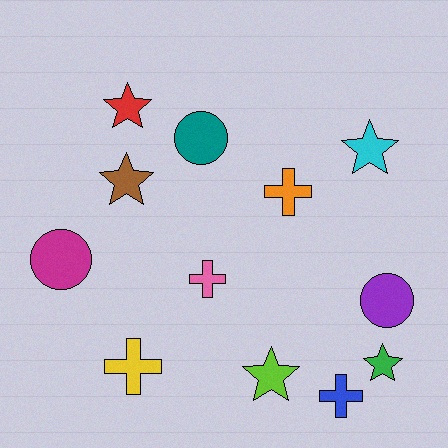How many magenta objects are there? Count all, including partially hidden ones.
There is 1 magenta object.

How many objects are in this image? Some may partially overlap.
There are 12 objects.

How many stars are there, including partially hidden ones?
There are 5 stars.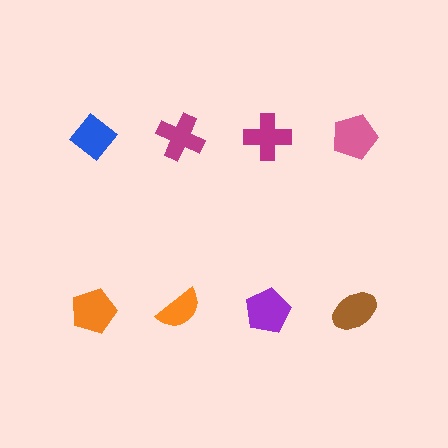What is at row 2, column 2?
An orange semicircle.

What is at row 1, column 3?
A magenta cross.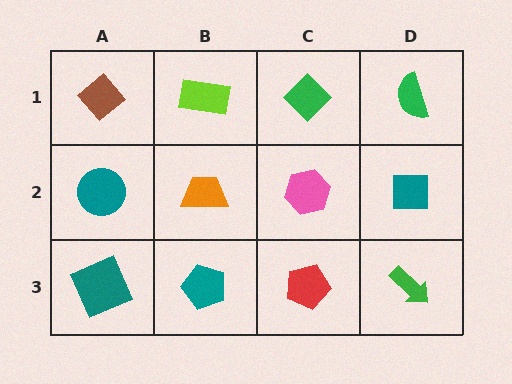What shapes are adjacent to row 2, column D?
A green semicircle (row 1, column D), a green arrow (row 3, column D), a pink hexagon (row 2, column C).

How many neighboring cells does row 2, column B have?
4.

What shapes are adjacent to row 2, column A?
A brown diamond (row 1, column A), a teal square (row 3, column A), an orange trapezoid (row 2, column B).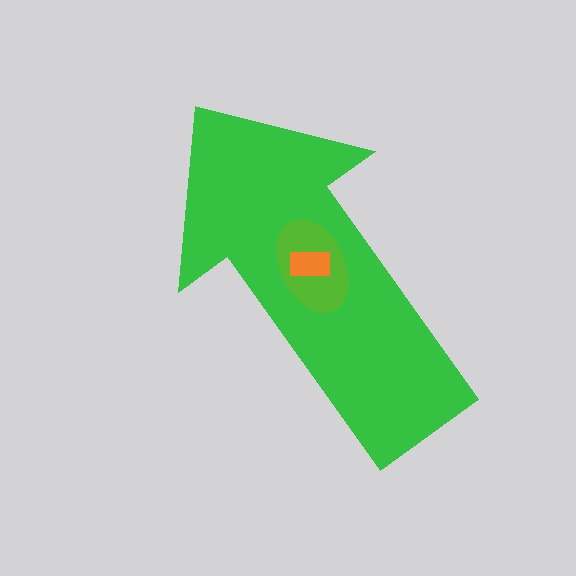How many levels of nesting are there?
3.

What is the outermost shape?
The green arrow.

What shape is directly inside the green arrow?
The lime ellipse.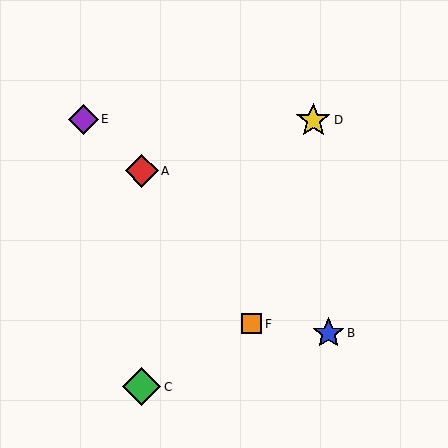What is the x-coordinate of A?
Object A is at x≈142.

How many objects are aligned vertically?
2 objects (A, C) are aligned vertically.